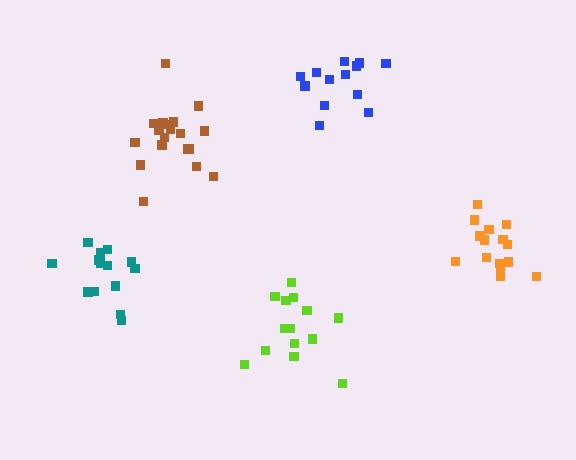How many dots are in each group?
Group 1: 19 dots, Group 2: 15 dots, Group 3: 14 dots, Group 4: 13 dots, Group 5: 16 dots (77 total).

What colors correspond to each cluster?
The clusters are colored: brown, teal, lime, blue, orange.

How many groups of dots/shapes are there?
There are 5 groups.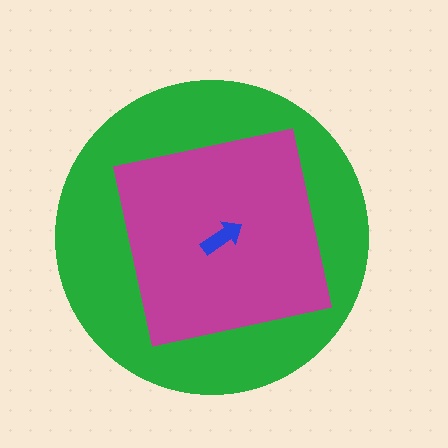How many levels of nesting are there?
3.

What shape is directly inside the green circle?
The magenta square.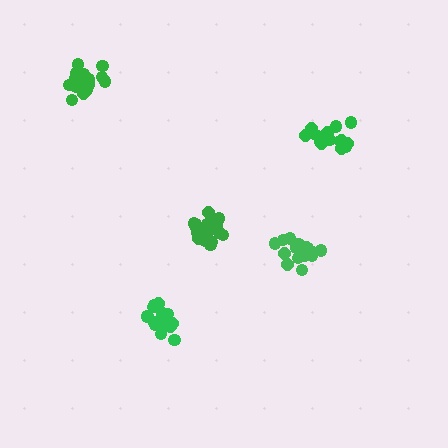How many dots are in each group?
Group 1: 15 dots, Group 2: 21 dots, Group 3: 16 dots, Group 4: 15 dots, Group 5: 20 dots (87 total).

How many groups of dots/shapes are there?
There are 5 groups.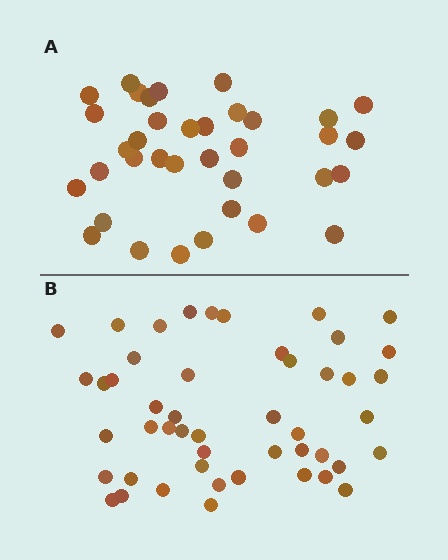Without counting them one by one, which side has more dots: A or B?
Region B (the bottom region) has more dots.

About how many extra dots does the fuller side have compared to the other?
Region B has roughly 12 or so more dots than region A.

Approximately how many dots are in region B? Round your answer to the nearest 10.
About 50 dots. (The exact count is 48, which rounds to 50.)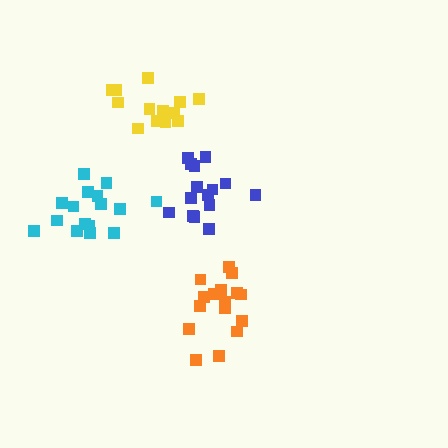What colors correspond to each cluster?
The clusters are colored: orange, cyan, blue, yellow.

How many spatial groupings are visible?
There are 4 spatial groupings.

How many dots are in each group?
Group 1: 16 dots, Group 2: 16 dots, Group 3: 15 dots, Group 4: 13 dots (60 total).